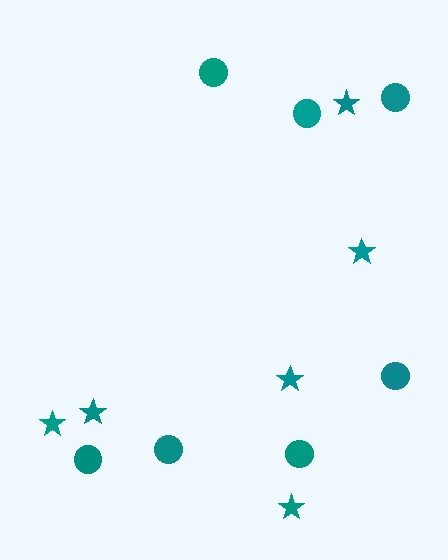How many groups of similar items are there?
There are 2 groups: one group of circles (7) and one group of stars (6).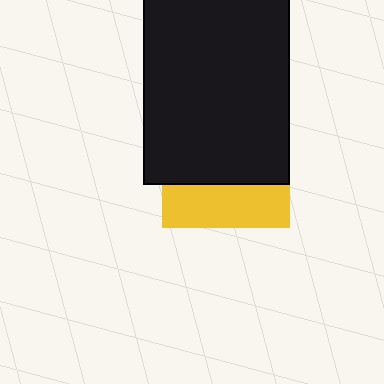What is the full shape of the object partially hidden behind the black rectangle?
The partially hidden object is a yellow square.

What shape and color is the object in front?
The object in front is a black rectangle.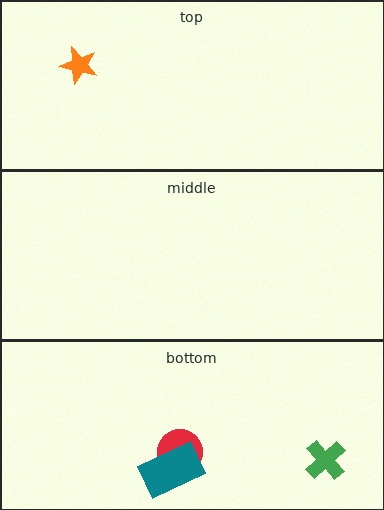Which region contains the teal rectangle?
The bottom region.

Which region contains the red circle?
The bottom region.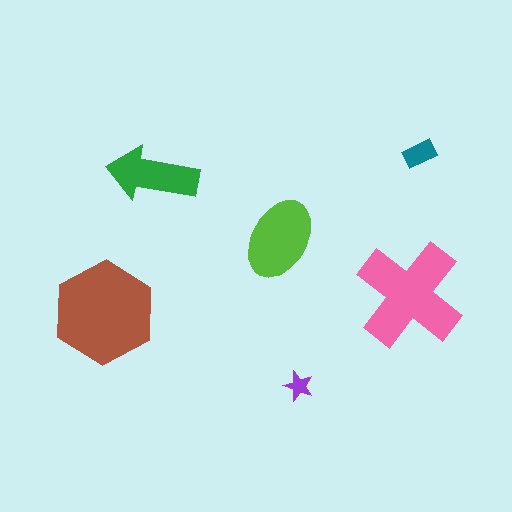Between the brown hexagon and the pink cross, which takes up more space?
The brown hexagon.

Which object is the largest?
The brown hexagon.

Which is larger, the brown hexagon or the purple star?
The brown hexagon.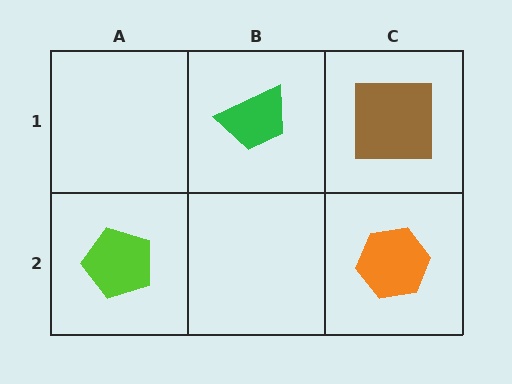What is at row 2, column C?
An orange hexagon.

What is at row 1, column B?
A green trapezoid.